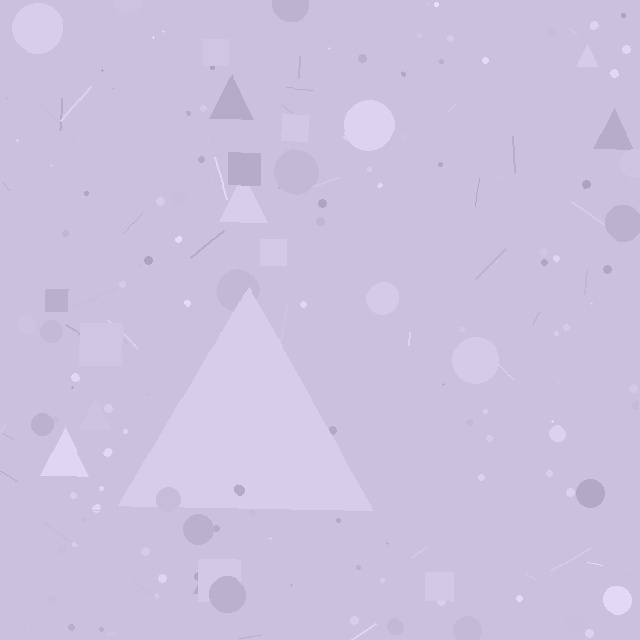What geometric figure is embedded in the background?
A triangle is embedded in the background.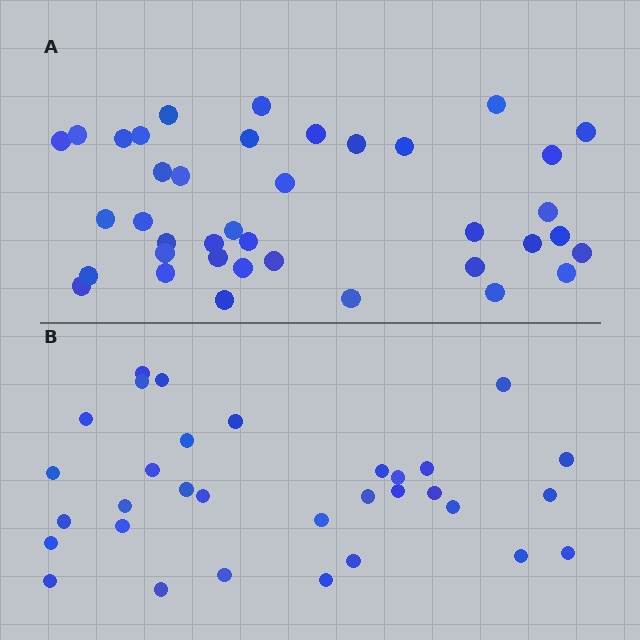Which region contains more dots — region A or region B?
Region A (the top region) has more dots.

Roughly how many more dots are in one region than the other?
Region A has roughly 8 or so more dots than region B.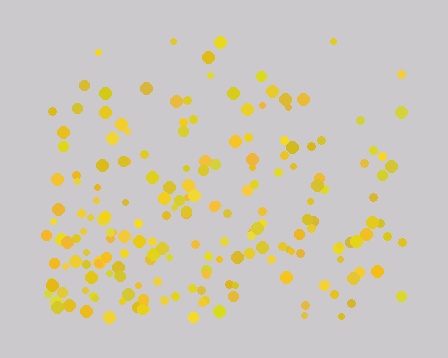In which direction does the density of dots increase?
From top to bottom, with the bottom side densest.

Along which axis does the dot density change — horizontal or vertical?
Vertical.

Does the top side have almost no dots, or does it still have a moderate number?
Still a moderate number, just noticeably fewer than the bottom.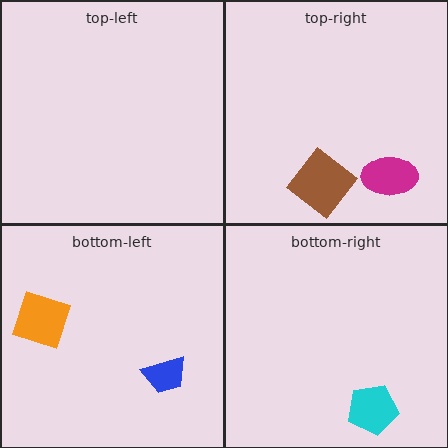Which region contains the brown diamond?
The top-right region.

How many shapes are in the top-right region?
2.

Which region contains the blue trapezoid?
The bottom-left region.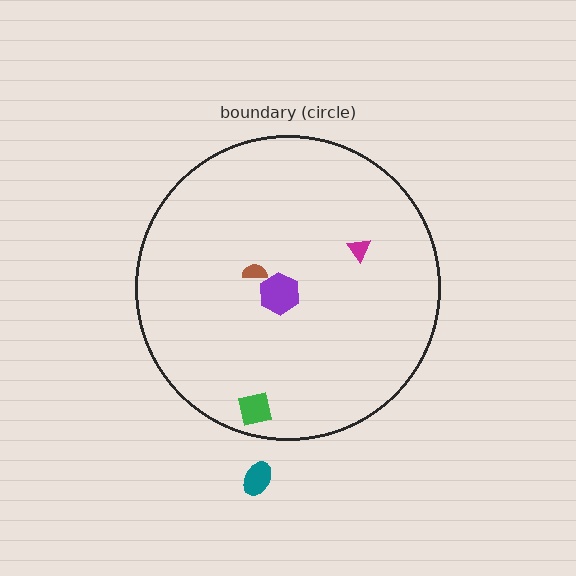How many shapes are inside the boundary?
4 inside, 1 outside.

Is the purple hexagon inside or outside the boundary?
Inside.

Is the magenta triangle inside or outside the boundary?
Inside.